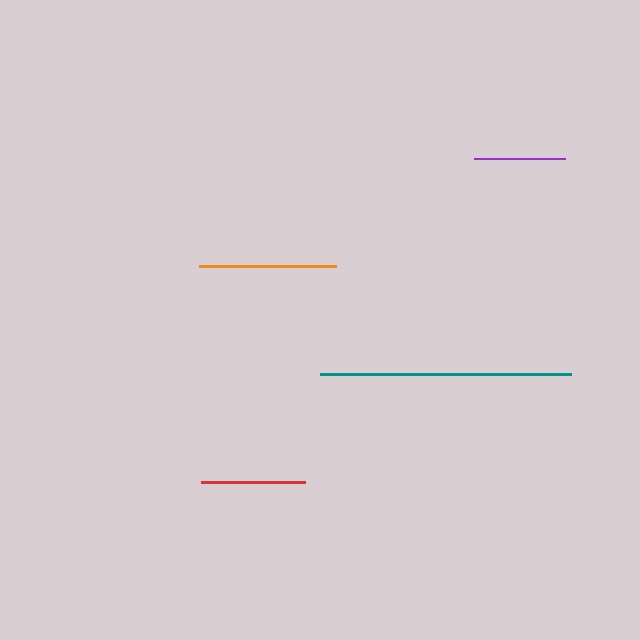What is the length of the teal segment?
The teal segment is approximately 251 pixels long.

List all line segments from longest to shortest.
From longest to shortest: teal, orange, red, purple.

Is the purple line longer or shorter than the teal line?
The teal line is longer than the purple line.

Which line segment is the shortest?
The purple line is the shortest at approximately 91 pixels.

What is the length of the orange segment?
The orange segment is approximately 137 pixels long.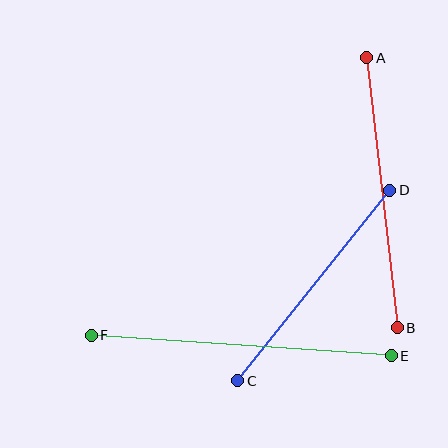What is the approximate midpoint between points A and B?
The midpoint is at approximately (382, 193) pixels.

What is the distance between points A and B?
The distance is approximately 272 pixels.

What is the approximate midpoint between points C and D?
The midpoint is at approximately (314, 286) pixels.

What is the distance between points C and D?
The distance is approximately 244 pixels.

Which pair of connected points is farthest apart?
Points E and F are farthest apart.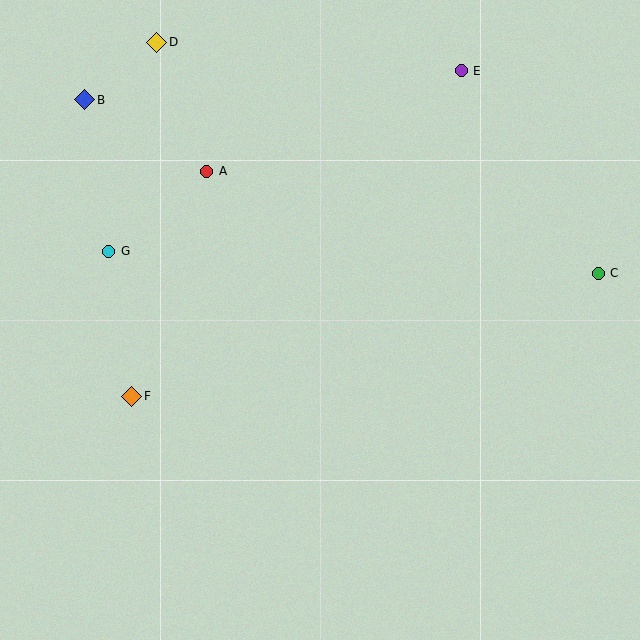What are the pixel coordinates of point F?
Point F is at (132, 396).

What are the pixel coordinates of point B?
Point B is at (85, 100).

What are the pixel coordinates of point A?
Point A is at (207, 171).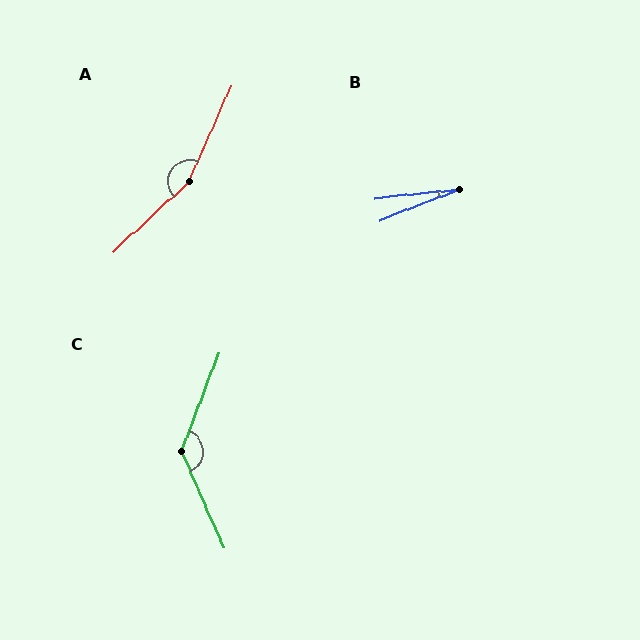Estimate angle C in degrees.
Approximately 135 degrees.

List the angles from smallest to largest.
B (15°), C (135°), A (157°).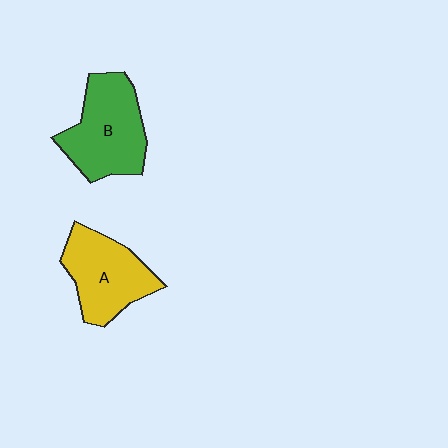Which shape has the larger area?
Shape B (green).